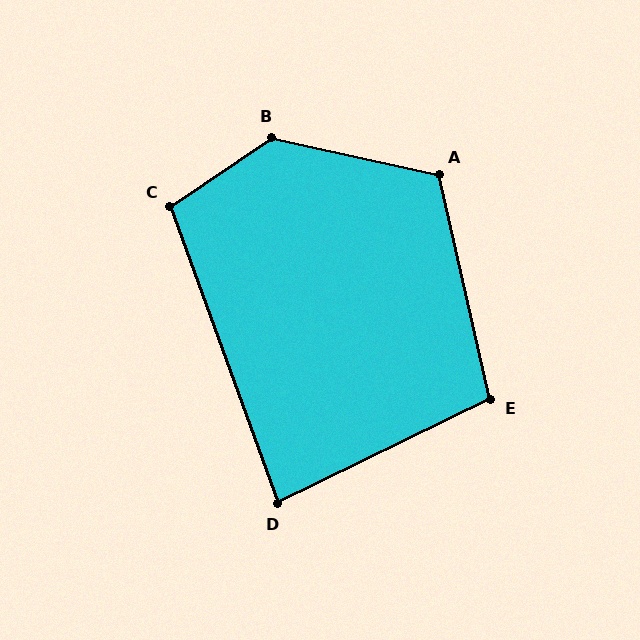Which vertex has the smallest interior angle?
D, at approximately 84 degrees.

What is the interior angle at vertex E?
Approximately 103 degrees (obtuse).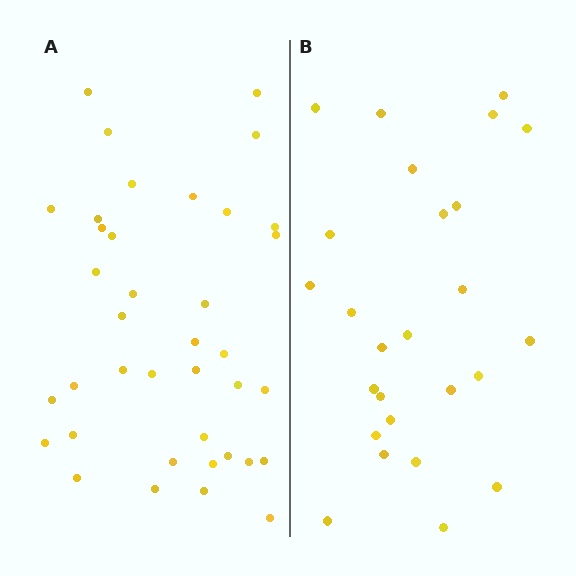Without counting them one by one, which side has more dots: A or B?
Region A (the left region) has more dots.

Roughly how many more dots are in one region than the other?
Region A has roughly 12 or so more dots than region B.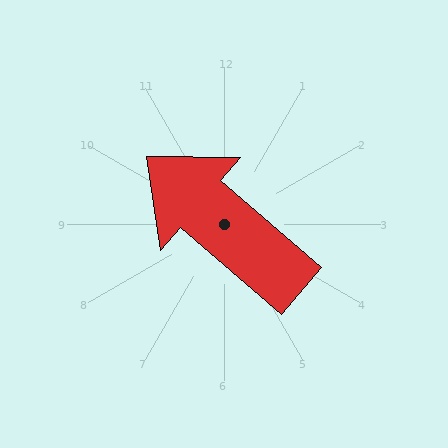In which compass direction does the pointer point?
Northwest.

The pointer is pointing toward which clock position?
Roughly 10 o'clock.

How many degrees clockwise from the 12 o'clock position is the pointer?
Approximately 311 degrees.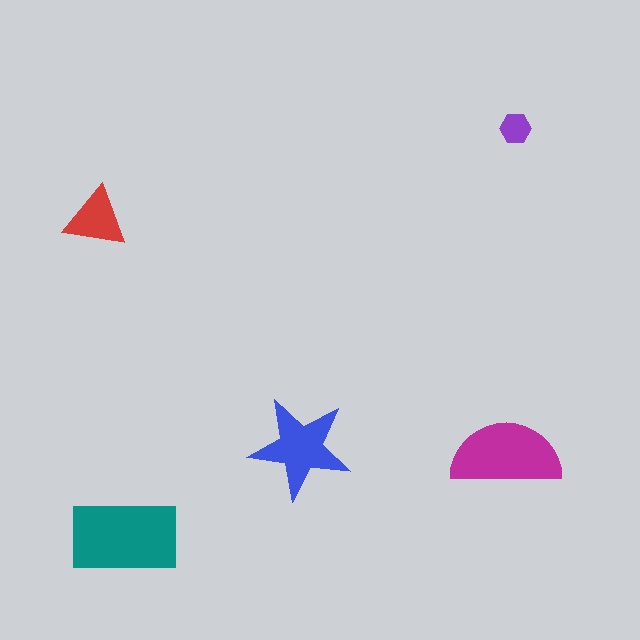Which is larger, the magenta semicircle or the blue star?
The magenta semicircle.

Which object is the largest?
The teal rectangle.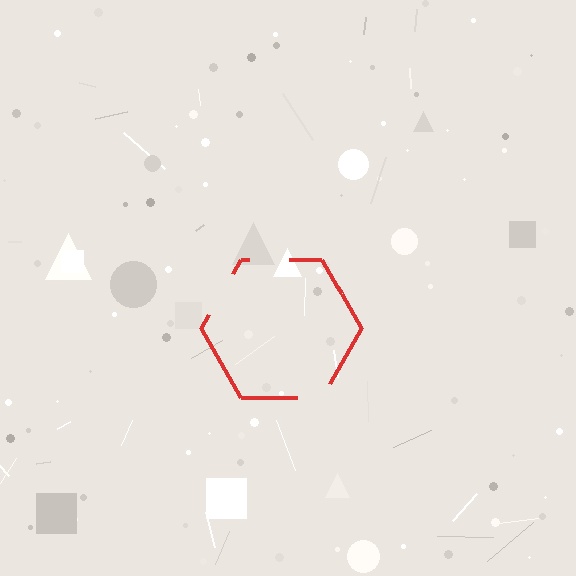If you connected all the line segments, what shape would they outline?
They would outline a hexagon.